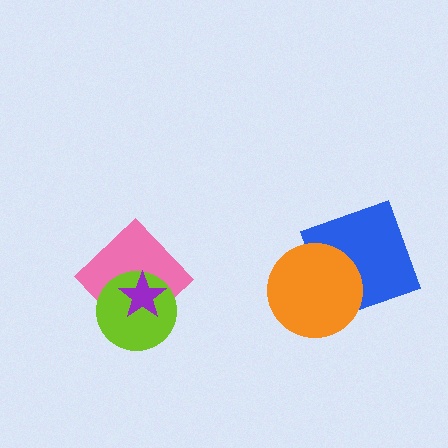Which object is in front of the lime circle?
The purple star is in front of the lime circle.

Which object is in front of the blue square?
The orange circle is in front of the blue square.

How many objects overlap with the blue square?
1 object overlaps with the blue square.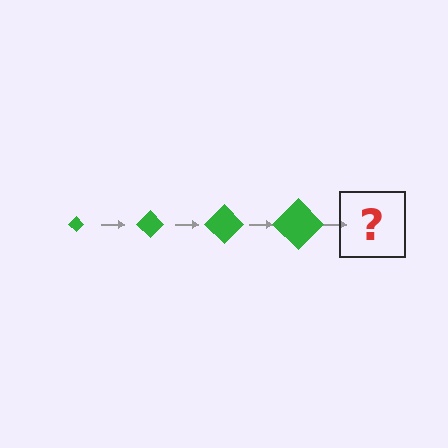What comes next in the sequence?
The next element should be a green diamond, larger than the previous one.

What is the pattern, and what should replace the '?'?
The pattern is that the diamond gets progressively larger each step. The '?' should be a green diamond, larger than the previous one.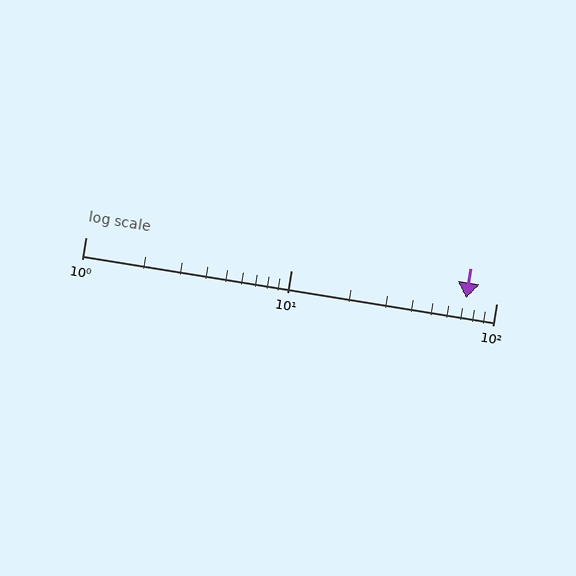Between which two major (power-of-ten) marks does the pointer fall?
The pointer is between 10 and 100.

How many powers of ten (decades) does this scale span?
The scale spans 2 decades, from 1 to 100.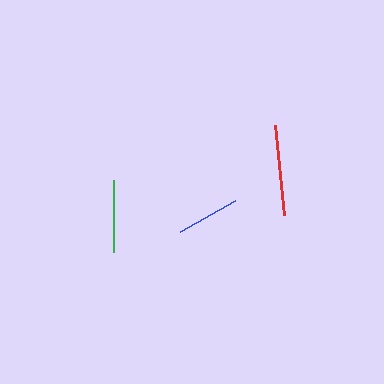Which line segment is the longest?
The red line is the longest at approximately 90 pixels.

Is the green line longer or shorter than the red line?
The red line is longer than the green line.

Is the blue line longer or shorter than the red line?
The red line is longer than the blue line.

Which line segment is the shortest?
The blue line is the shortest at approximately 64 pixels.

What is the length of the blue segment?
The blue segment is approximately 64 pixels long.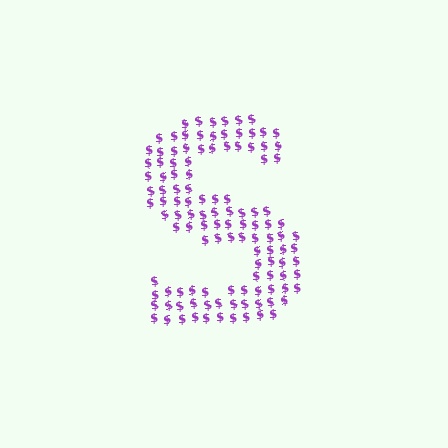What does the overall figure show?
The overall figure shows the letter S.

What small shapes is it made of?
It is made of small dollar signs.